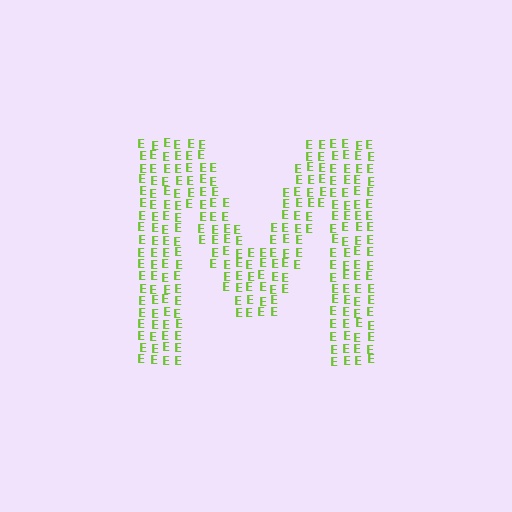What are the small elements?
The small elements are letter E's.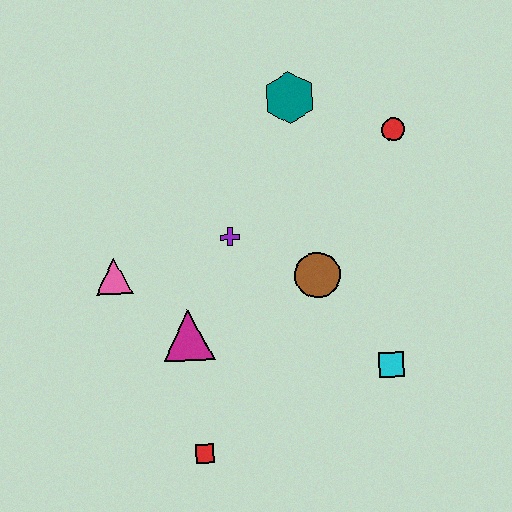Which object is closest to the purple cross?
The brown circle is closest to the purple cross.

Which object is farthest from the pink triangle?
The red circle is farthest from the pink triangle.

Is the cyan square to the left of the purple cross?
No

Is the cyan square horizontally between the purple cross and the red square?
No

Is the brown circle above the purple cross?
No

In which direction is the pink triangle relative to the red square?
The pink triangle is above the red square.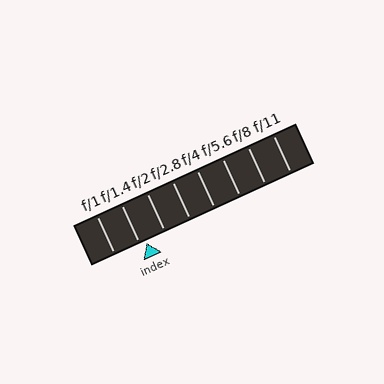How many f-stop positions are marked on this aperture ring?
There are 8 f-stop positions marked.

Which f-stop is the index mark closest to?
The index mark is closest to f/1.4.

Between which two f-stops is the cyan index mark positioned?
The index mark is between f/1.4 and f/2.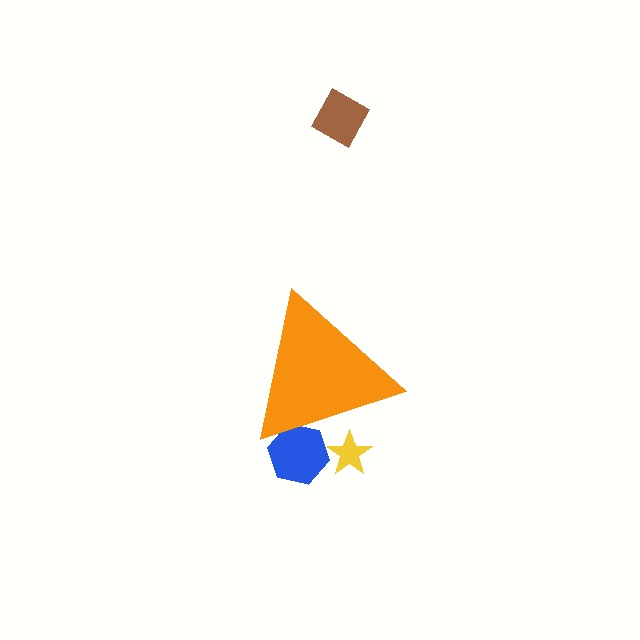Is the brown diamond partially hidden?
No, the brown diamond is fully visible.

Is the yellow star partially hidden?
Yes, the yellow star is partially hidden behind the orange triangle.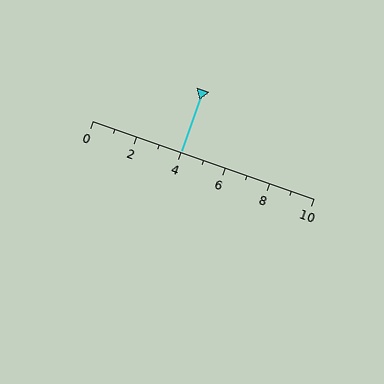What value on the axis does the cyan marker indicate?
The marker indicates approximately 4.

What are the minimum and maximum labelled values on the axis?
The axis runs from 0 to 10.